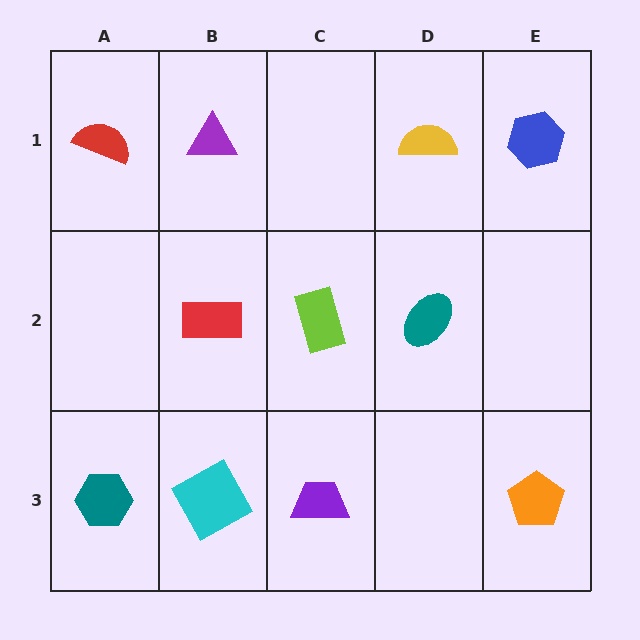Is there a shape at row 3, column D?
No, that cell is empty.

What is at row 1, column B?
A purple triangle.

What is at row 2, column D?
A teal ellipse.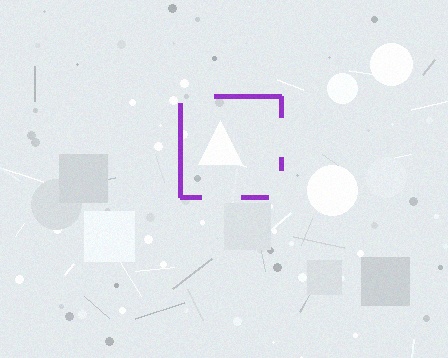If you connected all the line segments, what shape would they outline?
They would outline a square.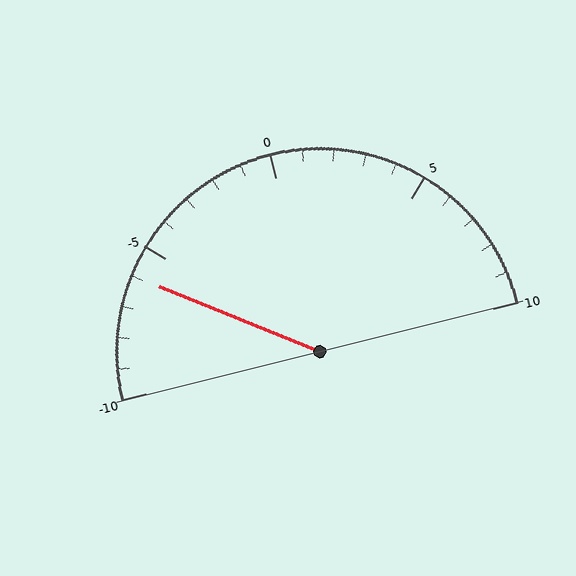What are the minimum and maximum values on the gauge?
The gauge ranges from -10 to 10.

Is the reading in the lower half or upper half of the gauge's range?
The reading is in the lower half of the range (-10 to 10).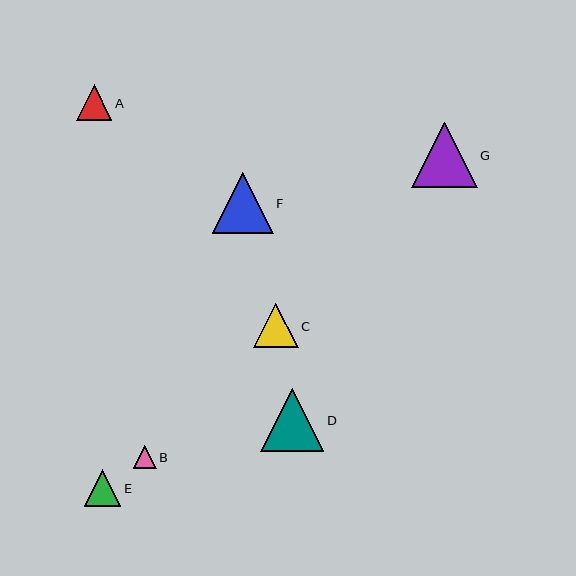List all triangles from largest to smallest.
From largest to smallest: G, D, F, C, E, A, B.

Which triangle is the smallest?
Triangle B is the smallest with a size of approximately 23 pixels.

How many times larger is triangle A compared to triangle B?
Triangle A is approximately 1.6 times the size of triangle B.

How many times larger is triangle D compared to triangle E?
Triangle D is approximately 1.7 times the size of triangle E.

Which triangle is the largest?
Triangle G is the largest with a size of approximately 66 pixels.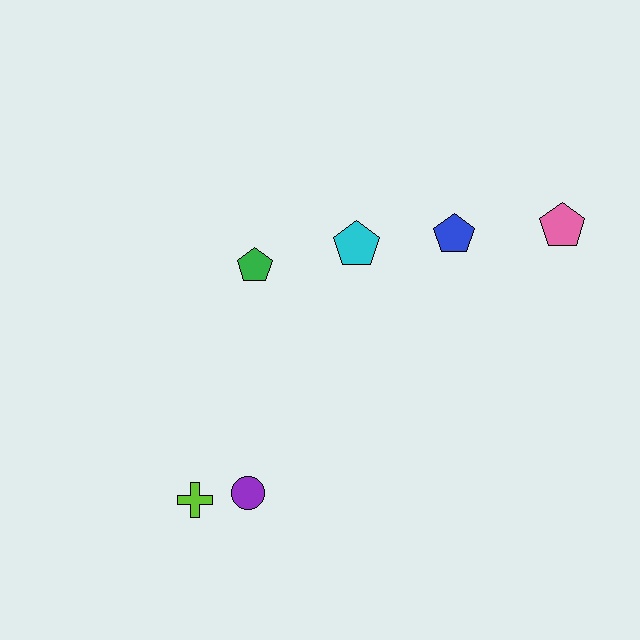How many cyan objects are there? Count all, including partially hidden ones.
There is 1 cyan object.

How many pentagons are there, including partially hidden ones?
There are 4 pentagons.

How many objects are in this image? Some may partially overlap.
There are 6 objects.